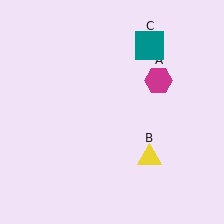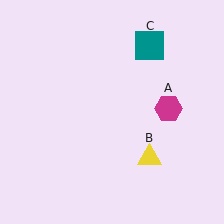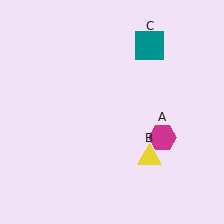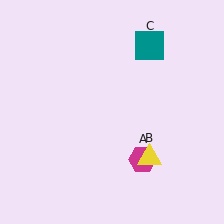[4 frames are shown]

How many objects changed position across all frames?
1 object changed position: magenta hexagon (object A).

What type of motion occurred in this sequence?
The magenta hexagon (object A) rotated clockwise around the center of the scene.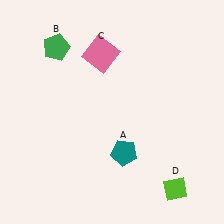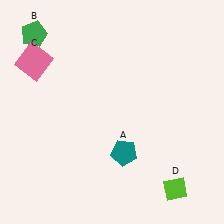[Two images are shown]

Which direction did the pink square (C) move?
The pink square (C) moved left.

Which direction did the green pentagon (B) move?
The green pentagon (B) moved left.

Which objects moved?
The objects that moved are: the green pentagon (B), the pink square (C).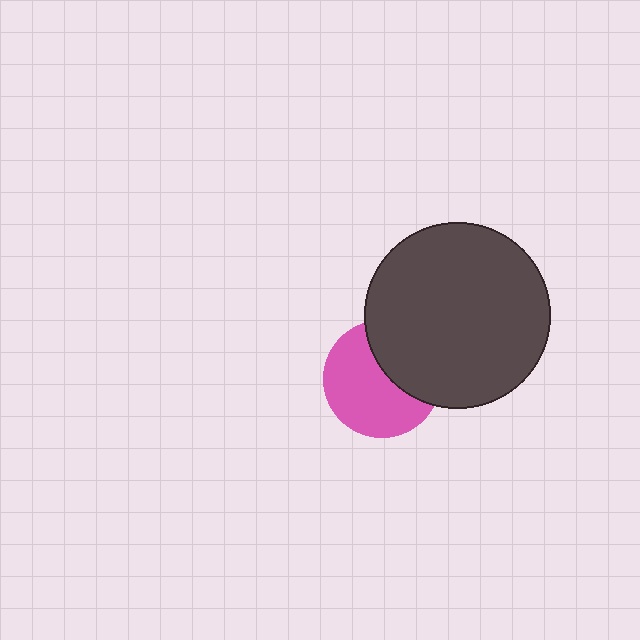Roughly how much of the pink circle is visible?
About half of it is visible (roughly 62%).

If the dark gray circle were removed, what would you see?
You would see the complete pink circle.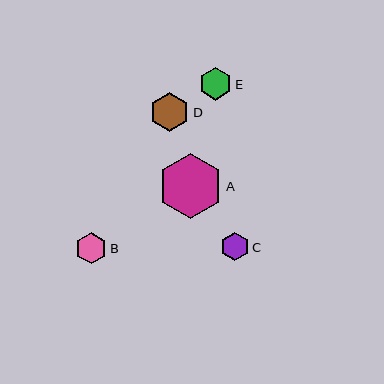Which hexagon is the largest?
Hexagon A is the largest with a size of approximately 65 pixels.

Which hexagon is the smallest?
Hexagon C is the smallest with a size of approximately 28 pixels.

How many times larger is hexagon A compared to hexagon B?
Hexagon A is approximately 2.1 times the size of hexagon B.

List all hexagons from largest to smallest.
From largest to smallest: A, D, E, B, C.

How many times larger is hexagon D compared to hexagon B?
Hexagon D is approximately 1.3 times the size of hexagon B.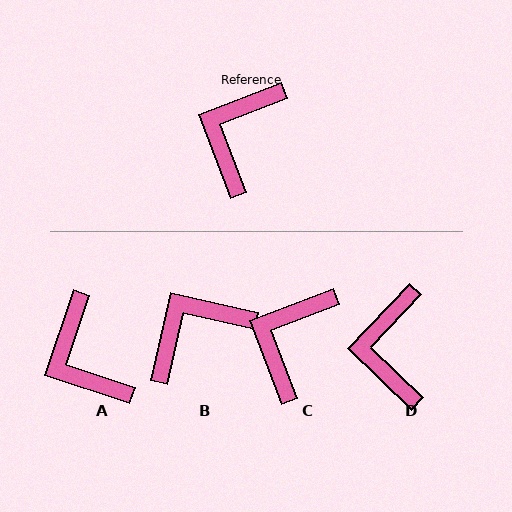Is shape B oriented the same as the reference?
No, it is off by about 34 degrees.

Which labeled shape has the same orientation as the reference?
C.